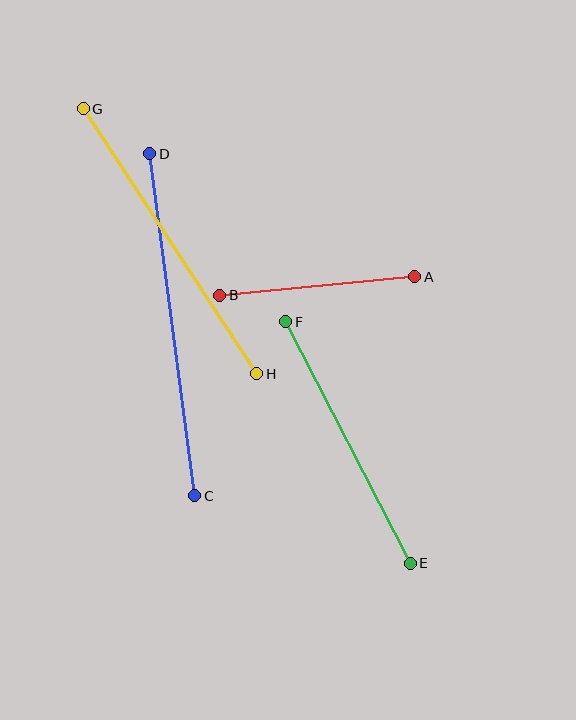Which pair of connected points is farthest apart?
Points C and D are farthest apart.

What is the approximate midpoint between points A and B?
The midpoint is at approximately (317, 286) pixels.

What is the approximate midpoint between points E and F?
The midpoint is at approximately (348, 443) pixels.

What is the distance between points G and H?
The distance is approximately 317 pixels.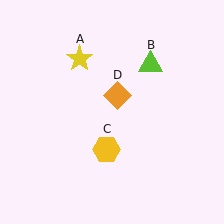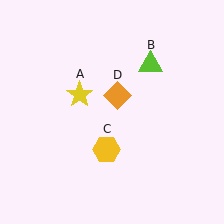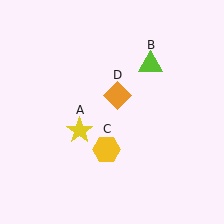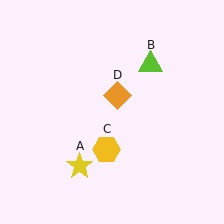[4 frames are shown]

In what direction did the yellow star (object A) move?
The yellow star (object A) moved down.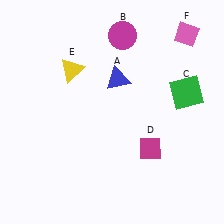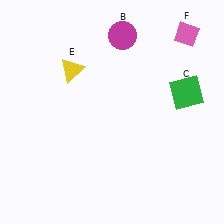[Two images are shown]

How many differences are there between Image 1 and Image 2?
There are 2 differences between the two images.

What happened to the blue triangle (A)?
The blue triangle (A) was removed in Image 2. It was in the top-right area of Image 1.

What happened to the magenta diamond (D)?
The magenta diamond (D) was removed in Image 2. It was in the bottom-right area of Image 1.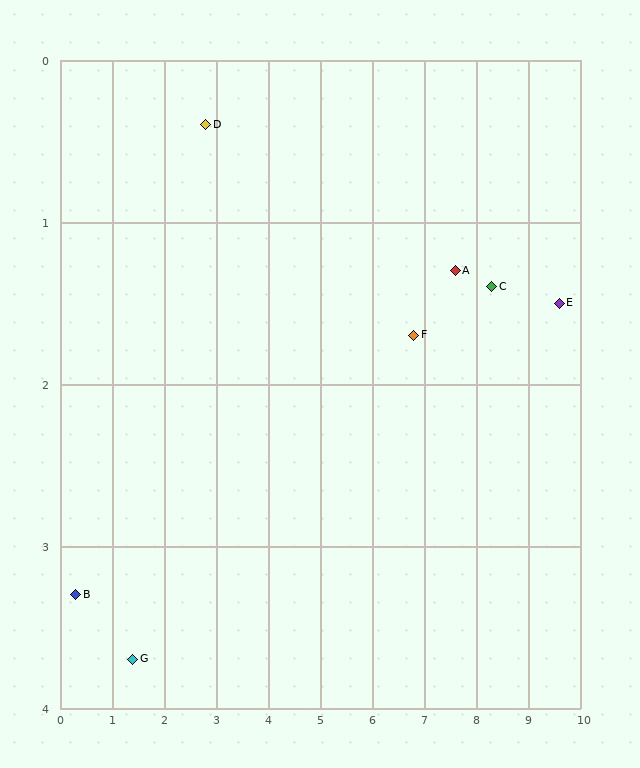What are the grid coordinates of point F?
Point F is at approximately (6.8, 1.7).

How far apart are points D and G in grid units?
Points D and G are about 3.6 grid units apart.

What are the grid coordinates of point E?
Point E is at approximately (9.6, 1.5).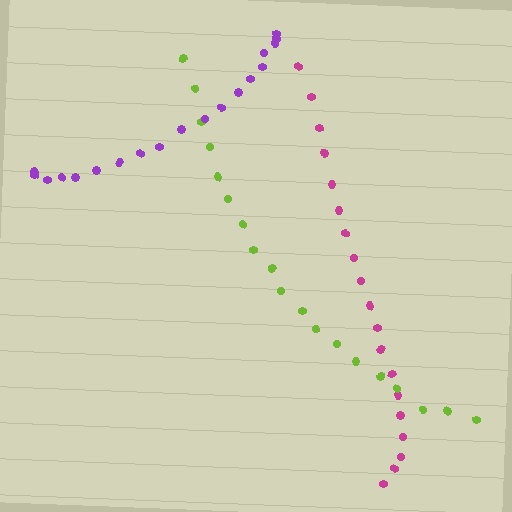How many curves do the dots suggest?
There are 3 distinct paths.